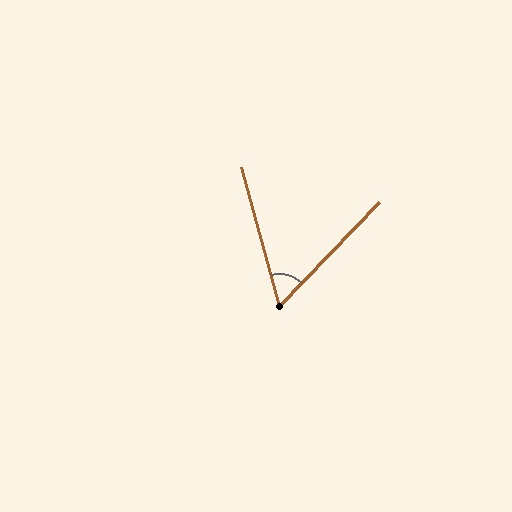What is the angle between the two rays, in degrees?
Approximately 59 degrees.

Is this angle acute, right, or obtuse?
It is acute.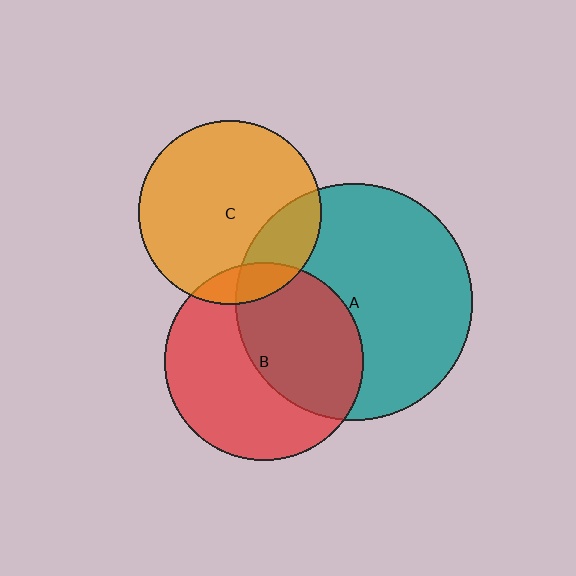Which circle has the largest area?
Circle A (teal).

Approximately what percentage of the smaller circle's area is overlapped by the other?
Approximately 20%.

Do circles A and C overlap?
Yes.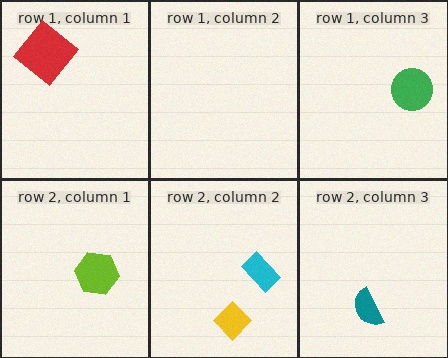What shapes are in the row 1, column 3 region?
The green circle.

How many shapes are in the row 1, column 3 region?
1.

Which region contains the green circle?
The row 1, column 3 region.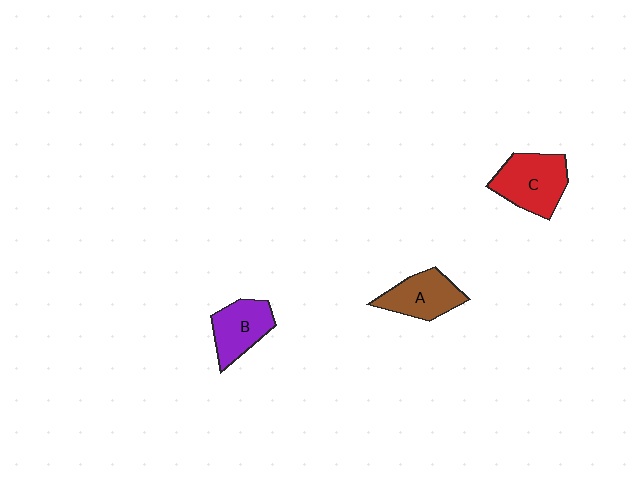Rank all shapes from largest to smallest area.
From largest to smallest: C (red), A (brown), B (purple).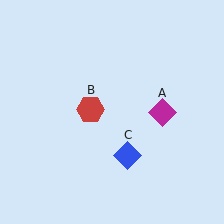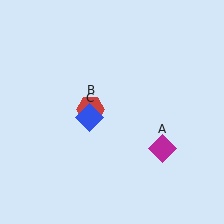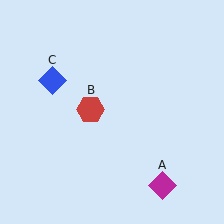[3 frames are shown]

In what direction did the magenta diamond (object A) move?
The magenta diamond (object A) moved down.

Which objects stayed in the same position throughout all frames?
Red hexagon (object B) remained stationary.